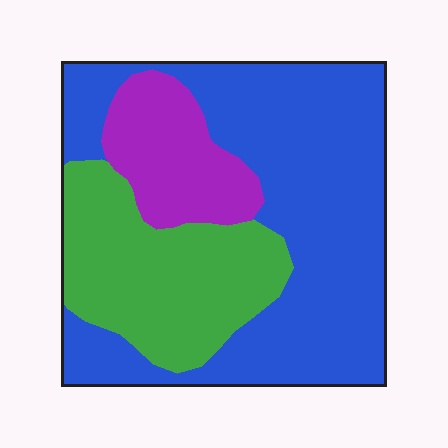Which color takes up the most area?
Blue, at roughly 55%.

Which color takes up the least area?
Purple, at roughly 15%.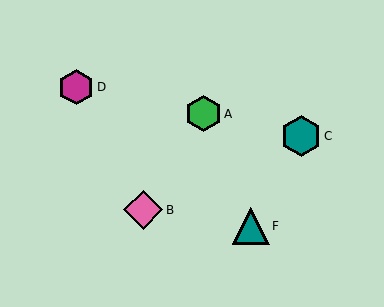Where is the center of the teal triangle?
The center of the teal triangle is at (251, 226).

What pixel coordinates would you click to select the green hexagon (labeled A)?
Click at (203, 114) to select the green hexagon A.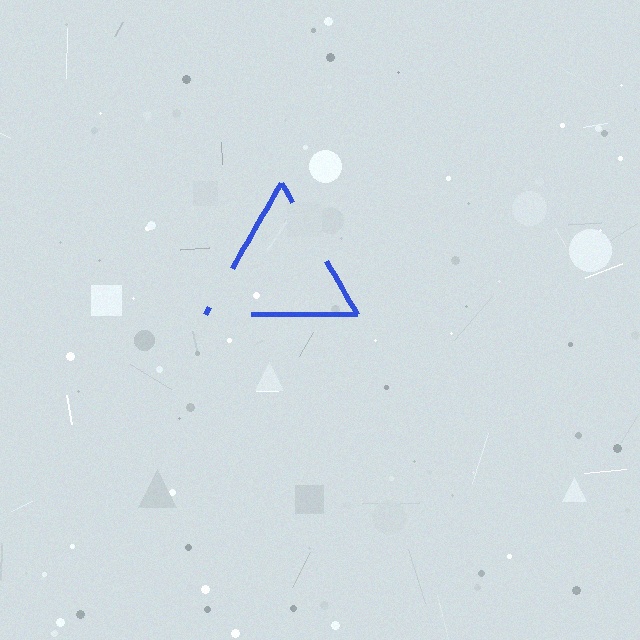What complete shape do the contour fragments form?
The contour fragments form a triangle.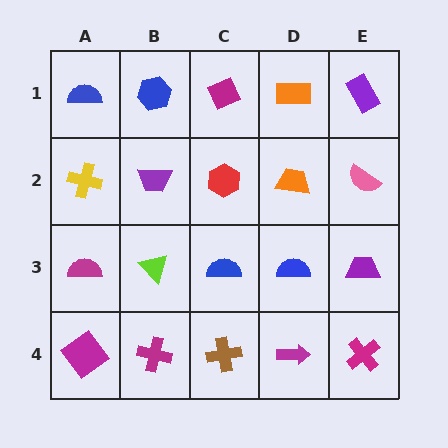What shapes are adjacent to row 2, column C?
A magenta diamond (row 1, column C), a blue semicircle (row 3, column C), a purple trapezoid (row 2, column B), an orange trapezoid (row 2, column D).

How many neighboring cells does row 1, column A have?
2.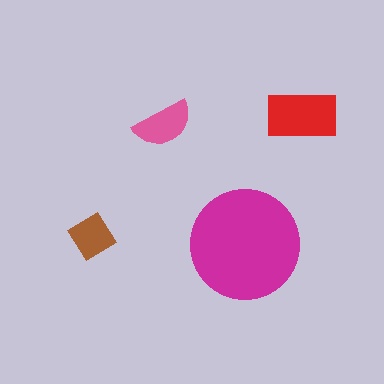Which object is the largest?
The magenta circle.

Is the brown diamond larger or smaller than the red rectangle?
Smaller.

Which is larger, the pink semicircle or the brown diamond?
The pink semicircle.